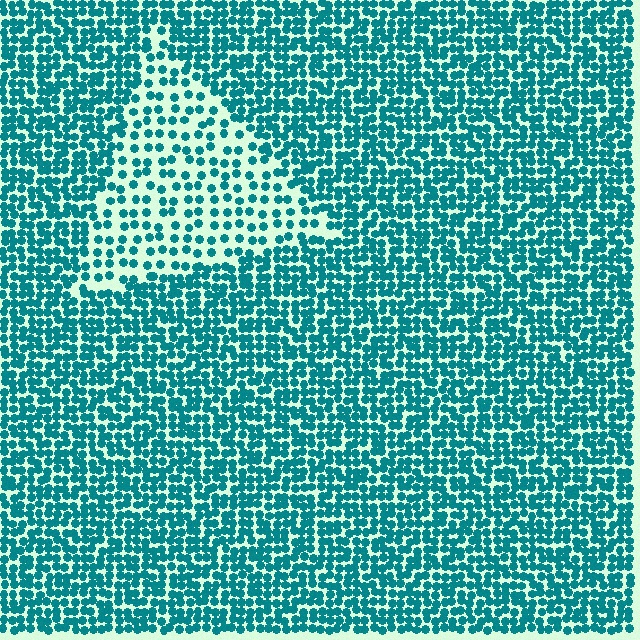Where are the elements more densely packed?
The elements are more densely packed outside the triangle boundary.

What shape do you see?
I see a triangle.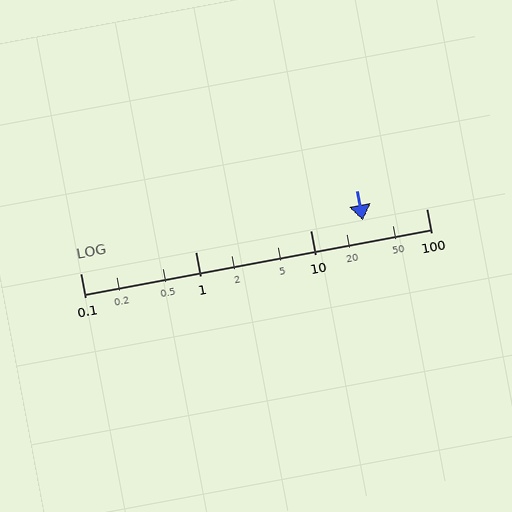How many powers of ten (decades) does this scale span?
The scale spans 3 decades, from 0.1 to 100.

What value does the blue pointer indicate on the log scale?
The pointer indicates approximately 28.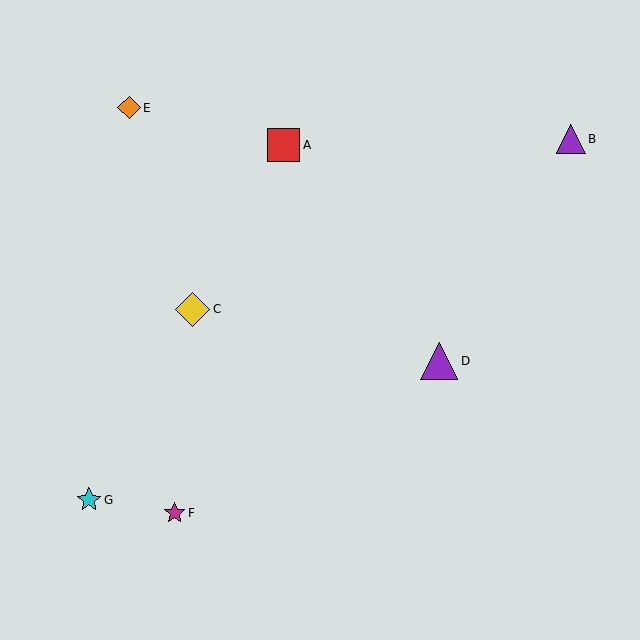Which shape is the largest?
The purple triangle (labeled D) is the largest.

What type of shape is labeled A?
Shape A is a red square.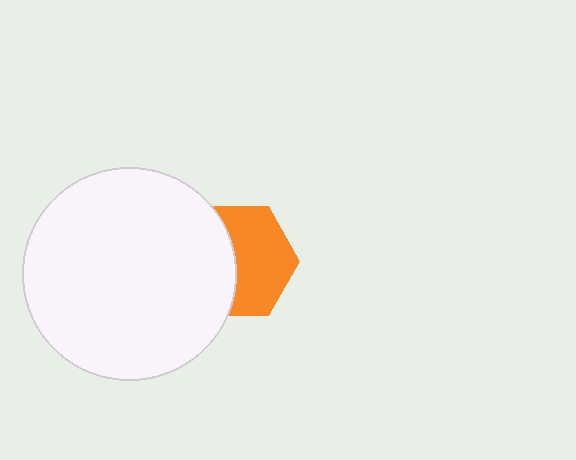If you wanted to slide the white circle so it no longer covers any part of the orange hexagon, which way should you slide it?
Slide it left — that is the most direct way to separate the two shapes.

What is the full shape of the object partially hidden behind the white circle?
The partially hidden object is an orange hexagon.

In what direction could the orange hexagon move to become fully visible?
The orange hexagon could move right. That would shift it out from behind the white circle entirely.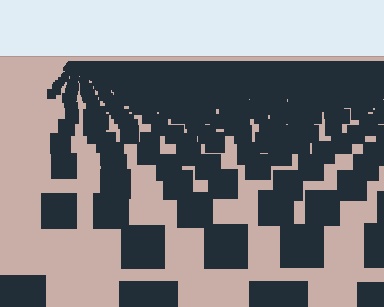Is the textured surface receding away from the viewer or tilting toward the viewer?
The surface is receding away from the viewer. Texture elements get smaller and denser toward the top.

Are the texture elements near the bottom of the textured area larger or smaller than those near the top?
Larger. Near the bottom, elements are closer to the viewer and appear at a bigger on-screen size.